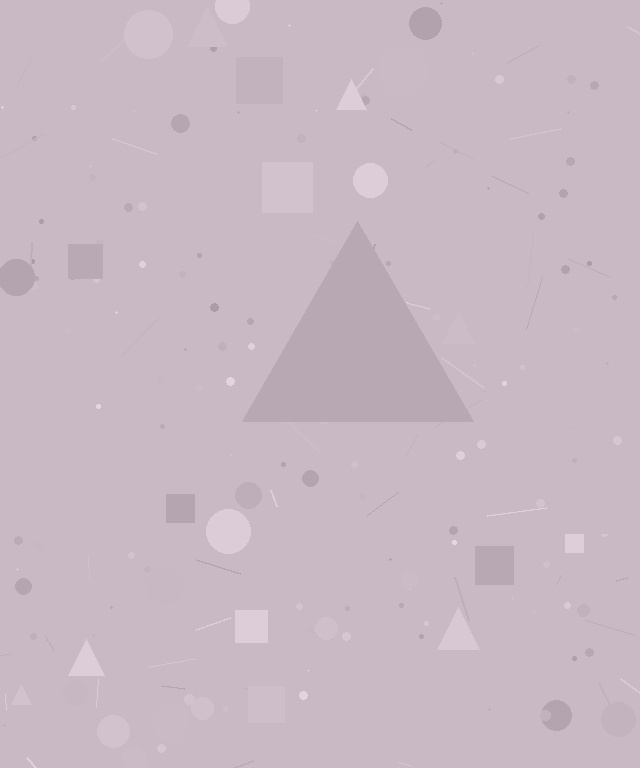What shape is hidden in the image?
A triangle is hidden in the image.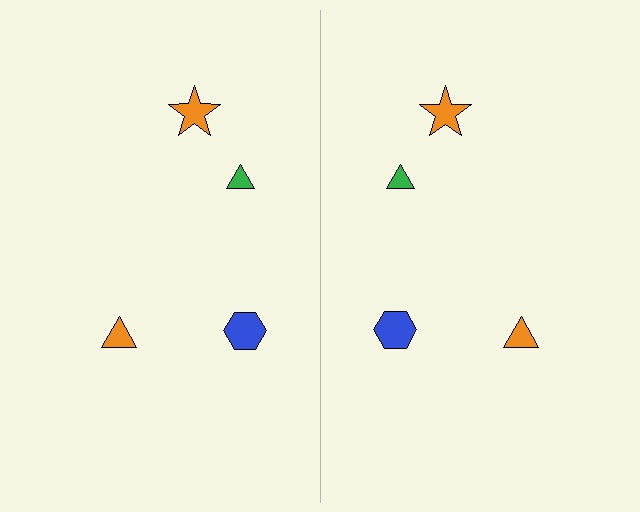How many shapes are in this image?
There are 8 shapes in this image.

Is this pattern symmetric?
Yes, this pattern has bilateral (reflection) symmetry.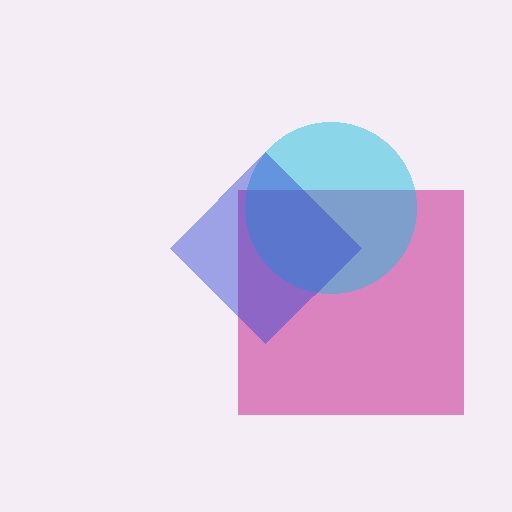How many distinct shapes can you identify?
There are 3 distinct shapes: a magenta square, a cyan circle, a blue diamond.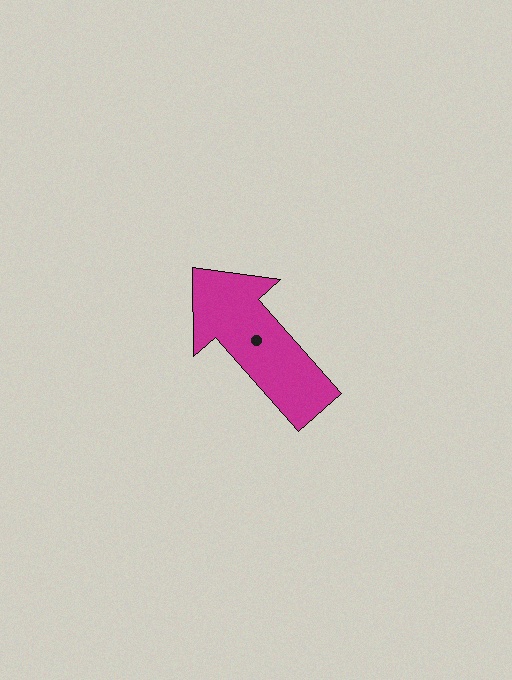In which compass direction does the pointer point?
Northwest.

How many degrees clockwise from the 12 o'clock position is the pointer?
Approximately 319 degrees.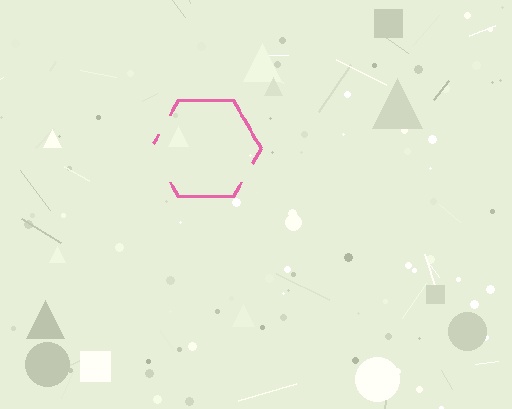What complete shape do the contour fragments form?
The contour fragments form a hexagon.